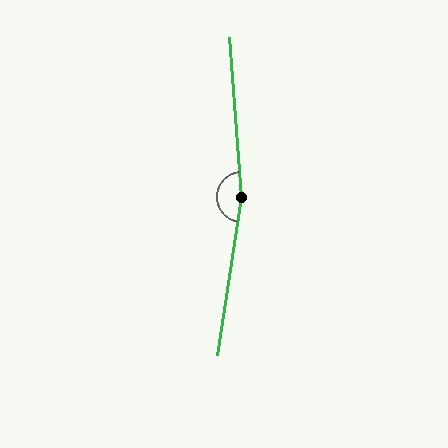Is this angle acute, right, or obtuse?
It is obtuse.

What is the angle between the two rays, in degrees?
Approximately 167 degrees.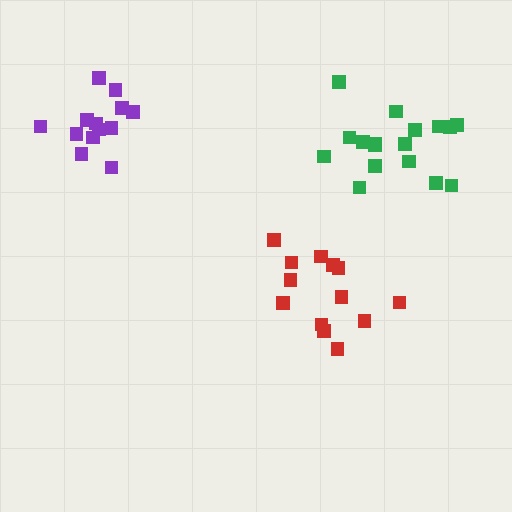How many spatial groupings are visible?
There are 3 spatial groupings.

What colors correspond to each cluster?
The clusters are colored: green, purple, red.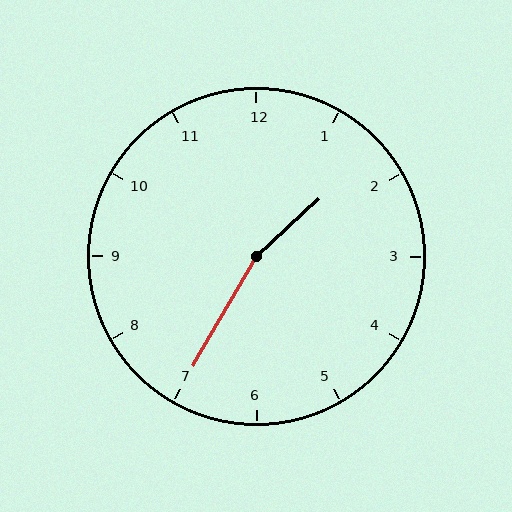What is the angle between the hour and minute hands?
Approximately 162 degrees.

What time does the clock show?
1:35.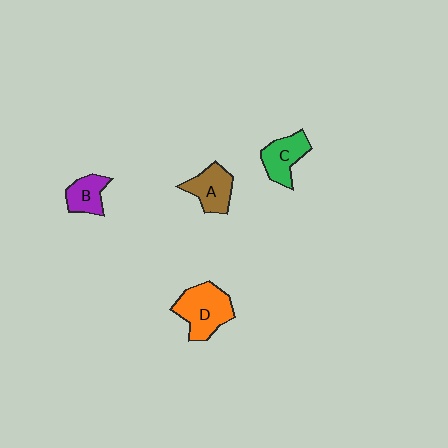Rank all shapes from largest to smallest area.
From largest to smallest: D (orange), C (green), A (brown), B (purple).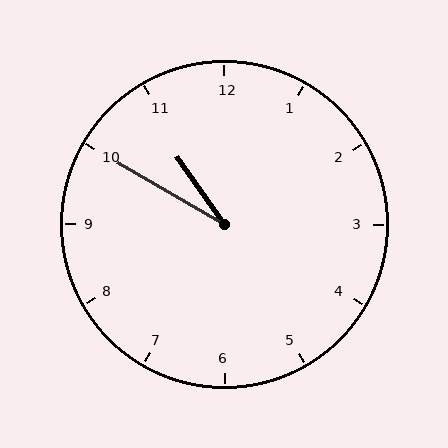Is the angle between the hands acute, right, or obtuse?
It is acute.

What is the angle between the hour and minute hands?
Approximately 25 degrees.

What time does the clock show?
10:50.